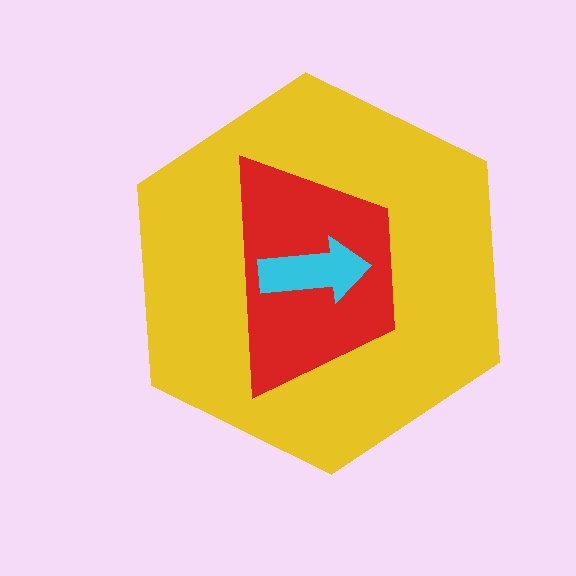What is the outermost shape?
The yellow hexagon.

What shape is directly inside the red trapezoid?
The cyan arrow.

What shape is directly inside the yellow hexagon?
The red trapezoid.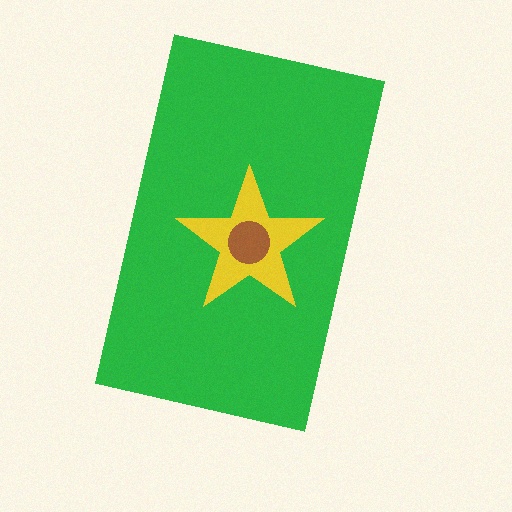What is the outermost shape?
The green rectangle.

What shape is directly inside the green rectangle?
The yellow star.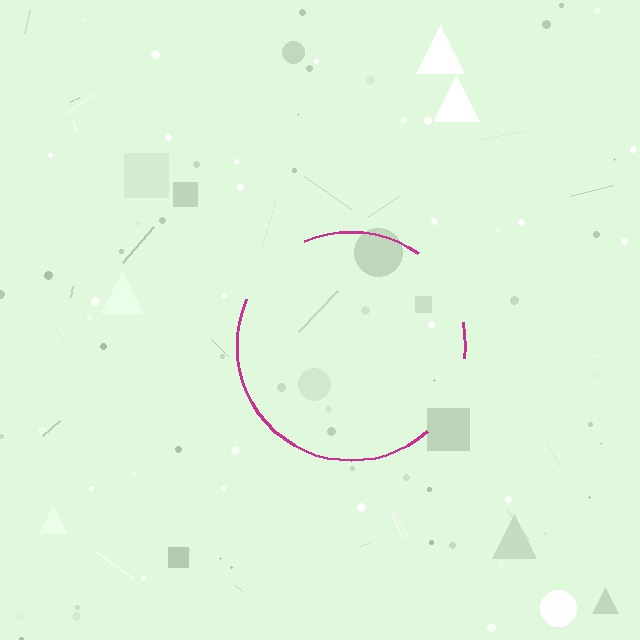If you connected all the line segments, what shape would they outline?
They would outline a circle.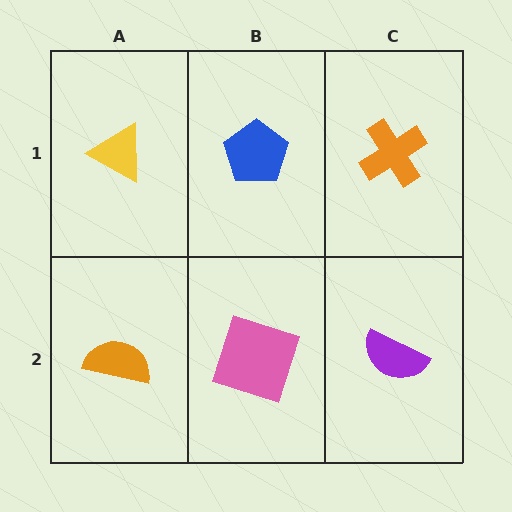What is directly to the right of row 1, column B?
An orange cross.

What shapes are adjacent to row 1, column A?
An orange semicircle (row 2, column A), a blue pentagon (row 1, column B).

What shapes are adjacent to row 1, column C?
A purple semicircle (row 2, column C), a blue pentagon (row 1, column B).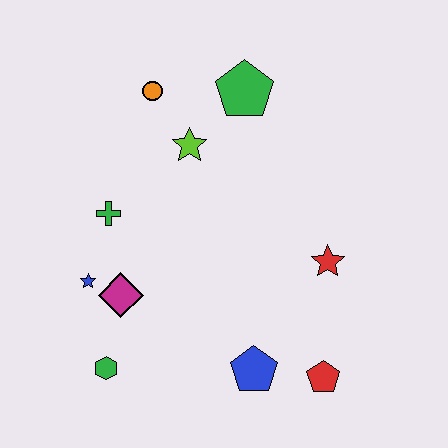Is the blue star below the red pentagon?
No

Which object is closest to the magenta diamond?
The blue star is closest to the magenta diamond.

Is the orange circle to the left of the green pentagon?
Yes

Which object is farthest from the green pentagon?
The green hexagon is farthest from the green pentagon.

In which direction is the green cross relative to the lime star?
The green cross is to the left of the lime star.